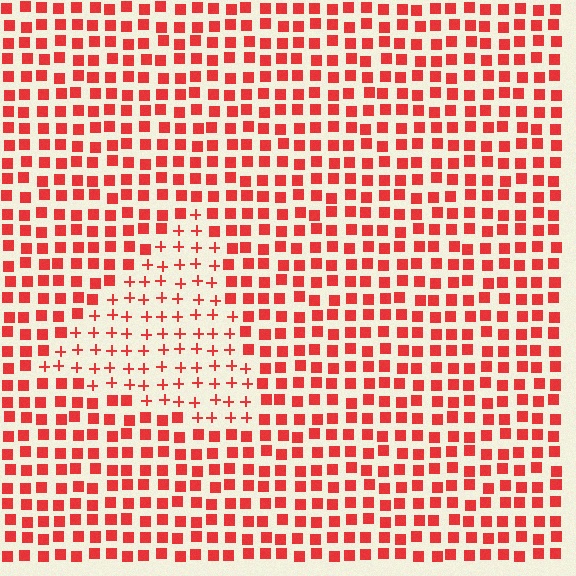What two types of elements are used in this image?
The image uses plus signs inside the triangle region and squares outside it.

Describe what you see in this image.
The image is filled with small red elements arranged in a uniform grid. A triangle-shaped region contains plus signs, while the surrounding area contains squares. The boundary is defined purely by the change in element shape.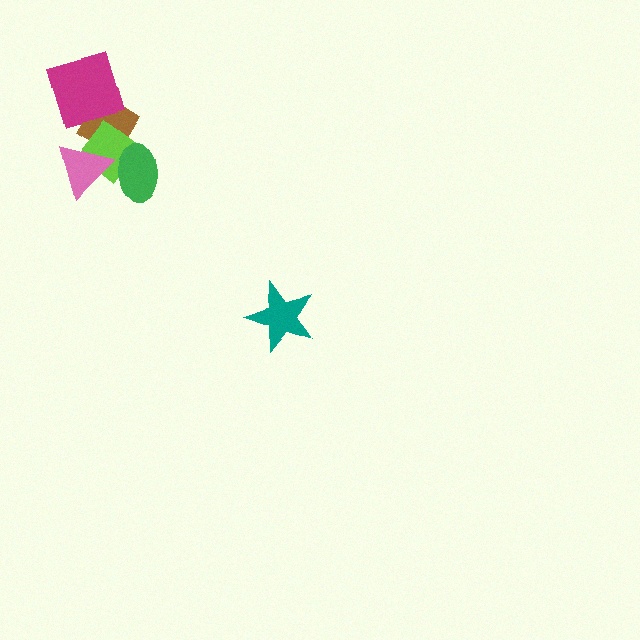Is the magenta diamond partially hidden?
No, no other shape covers it.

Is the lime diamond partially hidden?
Yes, it is partially covered by another shape.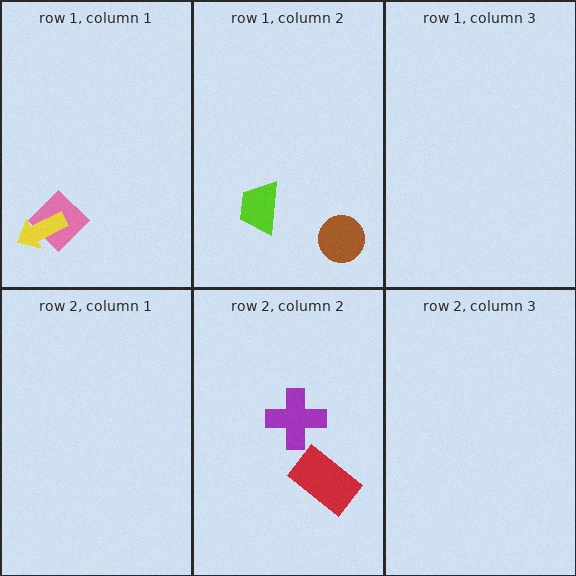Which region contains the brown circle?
The row 1, column 2 region.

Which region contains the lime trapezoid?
The row 1, column 2 region.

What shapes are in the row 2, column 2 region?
The purple cross, the red rectangle.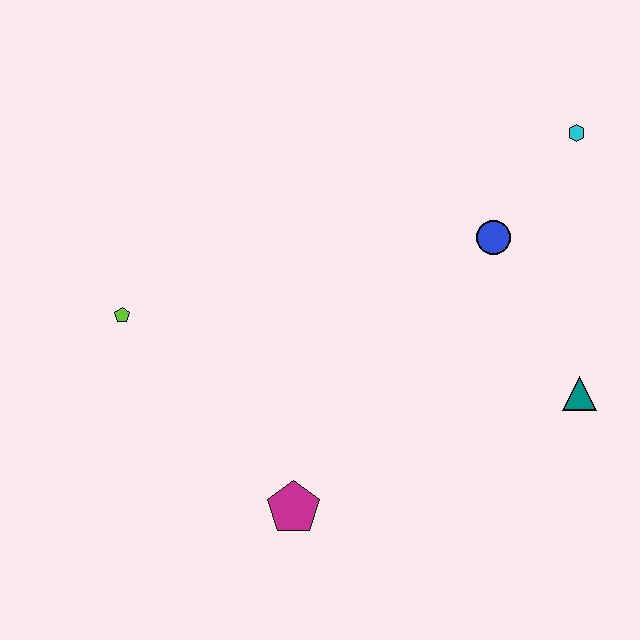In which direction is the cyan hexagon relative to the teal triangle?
The cyan hexagon is above the teal triangle.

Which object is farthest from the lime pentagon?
The cyan hexagon is farthest from the lime pentagon.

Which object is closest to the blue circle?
The cyan hexagon is closest to the blue circle.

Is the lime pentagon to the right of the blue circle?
No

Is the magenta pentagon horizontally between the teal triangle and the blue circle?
No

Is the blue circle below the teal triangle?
No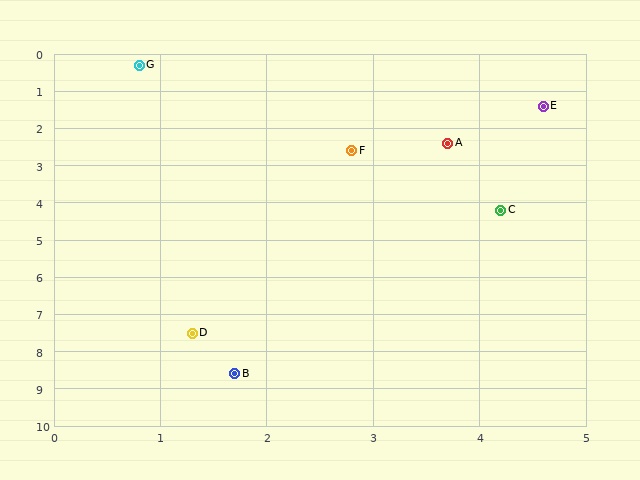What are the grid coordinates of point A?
Point A is at approximately (3.7, 2.4).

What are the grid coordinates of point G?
Point G is at approximately (0.8, 0.3).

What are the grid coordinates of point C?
Point C is at approximately (4.2, 4.2).